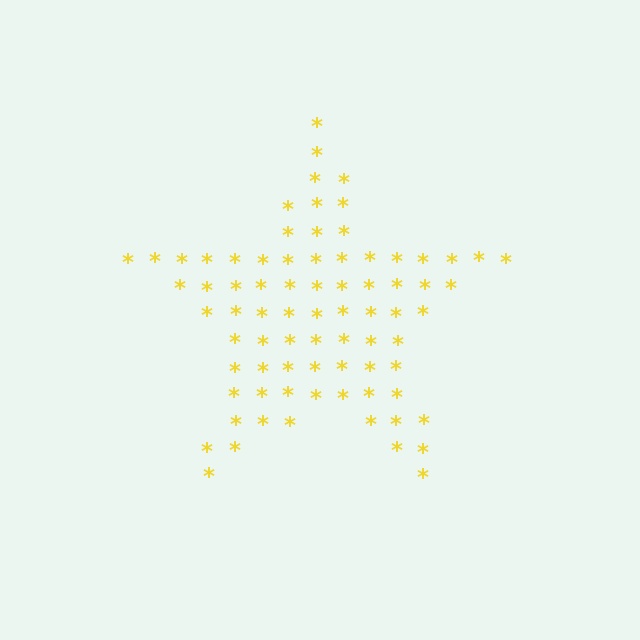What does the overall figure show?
The overall figure shows a star.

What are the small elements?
The small elements are asterisks.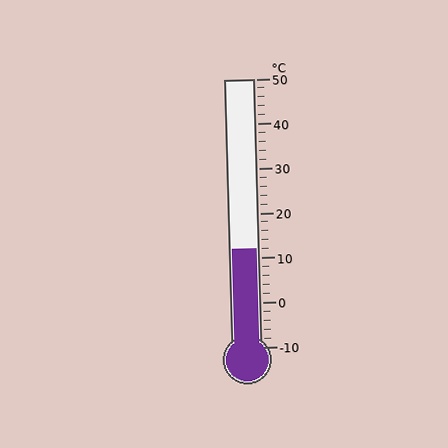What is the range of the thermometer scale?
The thermometer scale ranges from -10°C to 50°C.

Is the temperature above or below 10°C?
The temperature is above 10°C.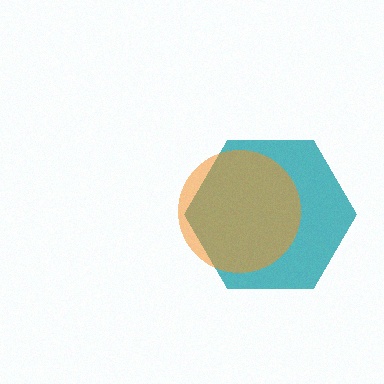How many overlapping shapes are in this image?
There are 2 overlapping shapes in the image.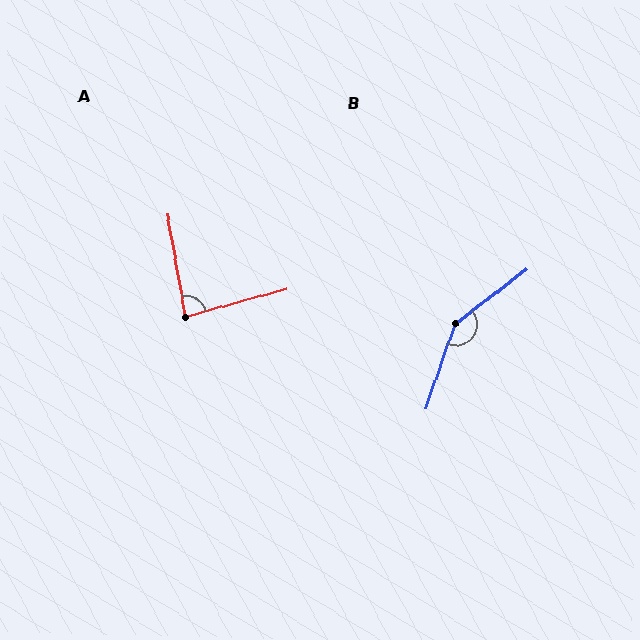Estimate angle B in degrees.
Approximately 147 degrees.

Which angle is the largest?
B, at approximately 147 degrees.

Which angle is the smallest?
A, at approximately 84 degrees.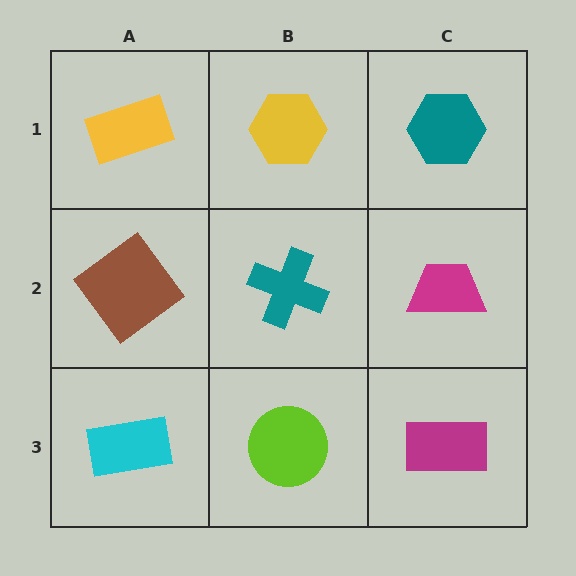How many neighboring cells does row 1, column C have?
2.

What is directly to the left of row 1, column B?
A yellow rectangle.